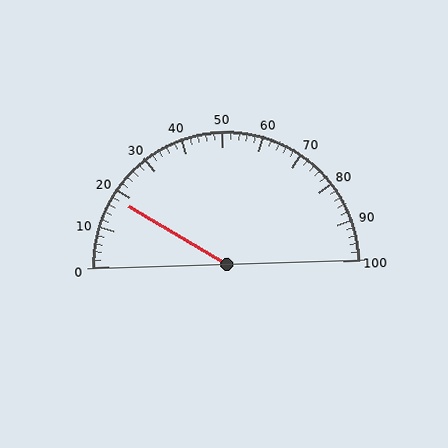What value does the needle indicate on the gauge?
The needle indicates approximately 18.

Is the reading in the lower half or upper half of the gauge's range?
The reading is in the lower half of the range (0 to 100).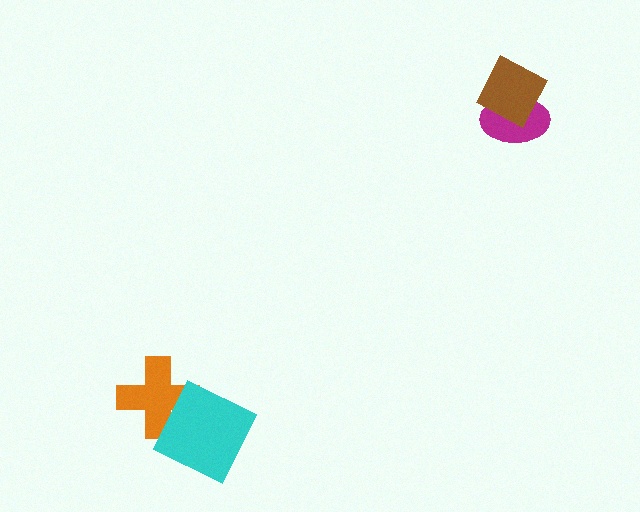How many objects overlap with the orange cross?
1 object overlaps with the orange cross.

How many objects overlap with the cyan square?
1 object overlaps with the cyan square.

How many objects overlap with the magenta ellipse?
1 object overlaps with the magenta ellipse.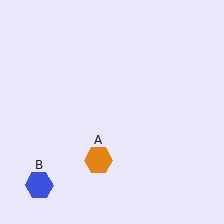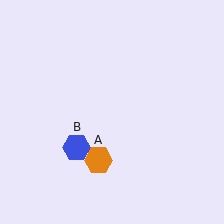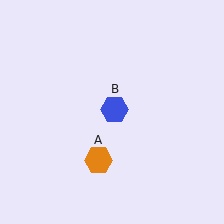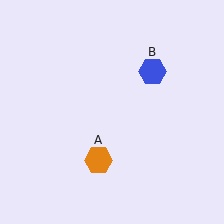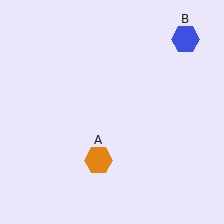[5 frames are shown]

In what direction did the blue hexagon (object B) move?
The blue hexagon (object B) moved up and to the right.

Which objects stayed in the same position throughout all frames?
Orange hexagon (object A) remained stationary.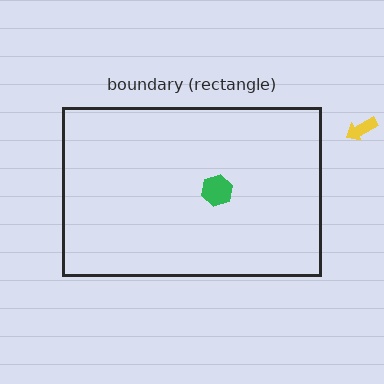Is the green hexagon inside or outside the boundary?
Inside.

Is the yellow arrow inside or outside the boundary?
Outside.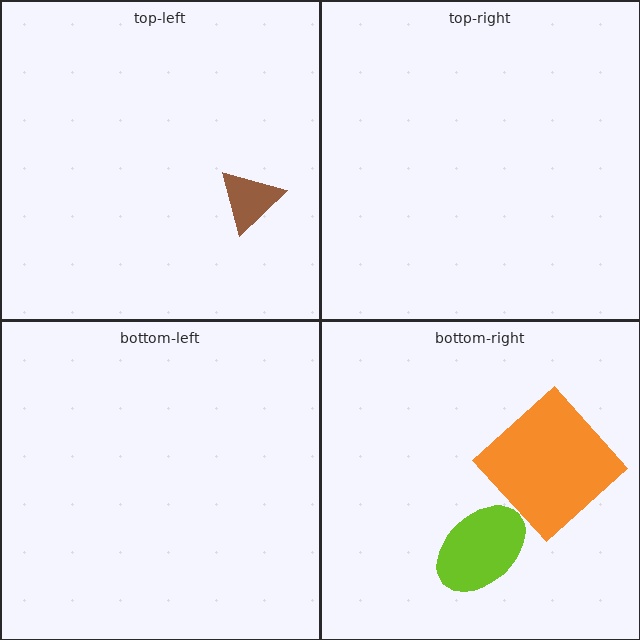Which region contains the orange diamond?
The bottom-right region.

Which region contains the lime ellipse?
The bottom-right region.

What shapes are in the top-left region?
The brown triangle.